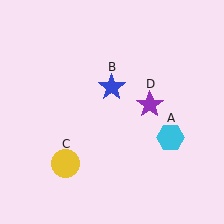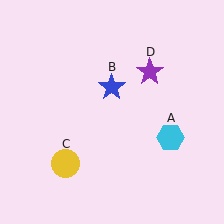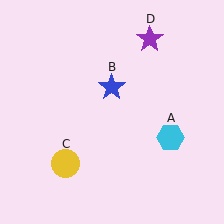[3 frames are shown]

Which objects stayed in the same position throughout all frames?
Cyan hexagon (object A) and blue star (object B) and yellow circle (object C) remained stationary.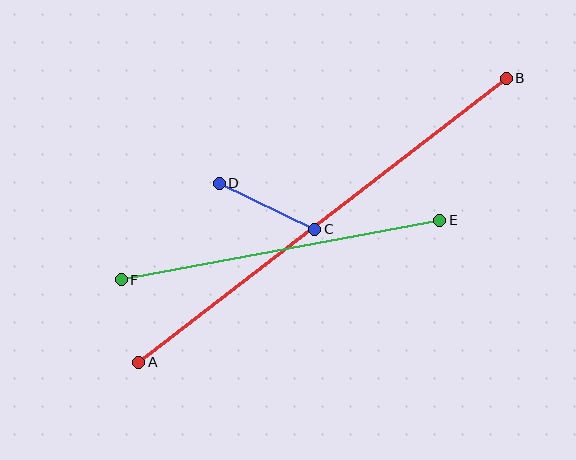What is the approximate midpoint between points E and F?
The midpoint is at approximately (280, 250) pixels.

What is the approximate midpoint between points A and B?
The midpoint is at approximately (323, 220) pixels.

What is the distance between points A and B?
The distance is approximately 465 pixels.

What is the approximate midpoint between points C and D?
The midpoint is at approximately (267, 206) pixels.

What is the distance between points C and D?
The distance is approximately 106 pixels.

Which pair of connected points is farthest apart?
Points A and B are farthest apart.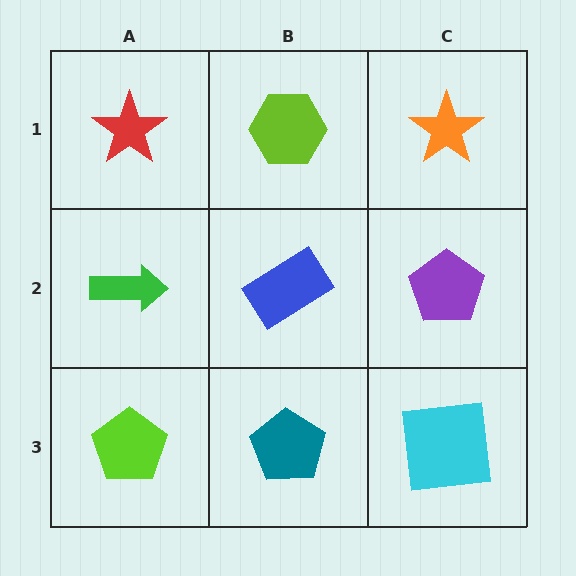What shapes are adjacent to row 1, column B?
A blue rectangle (row 2, column B), a red star (row 1, column A), an orange star (row 1, column C).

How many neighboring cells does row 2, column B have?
4.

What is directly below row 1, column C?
A purple pentagon.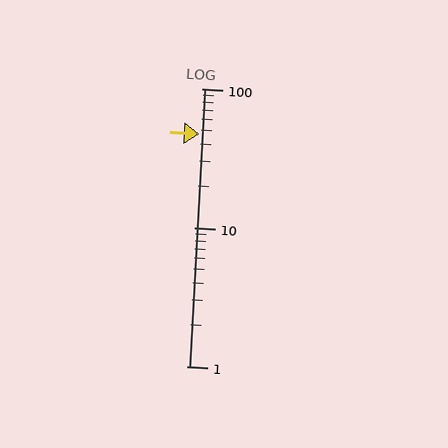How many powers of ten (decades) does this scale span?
The scale spans 2 decades, from 1 to 100.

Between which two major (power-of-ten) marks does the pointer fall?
The pointer is between 10 and 100.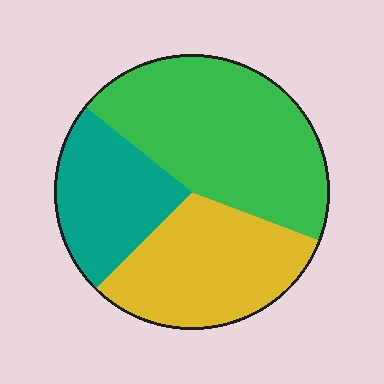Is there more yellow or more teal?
Yellow.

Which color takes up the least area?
Teal, at roughly 25%.